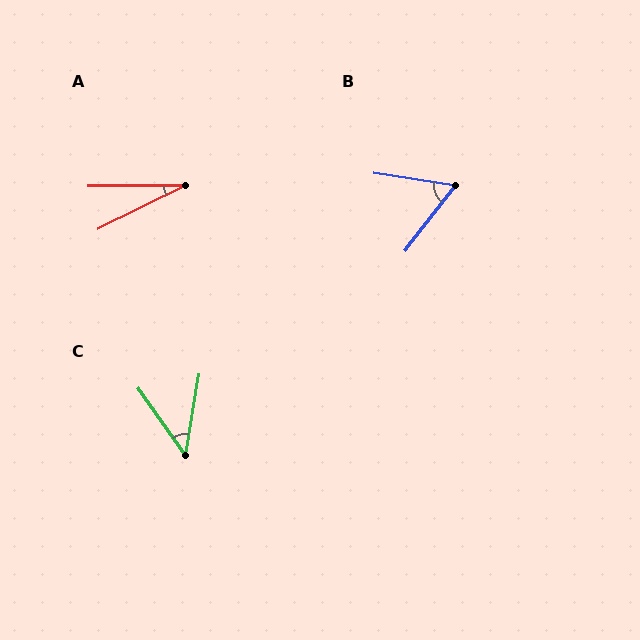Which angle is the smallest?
A, at approximately 26 degrees.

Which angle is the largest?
B, at approximately 61 degrees.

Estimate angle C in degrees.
Approximately 44 degrees.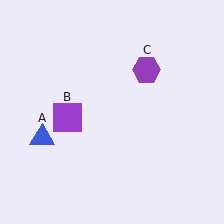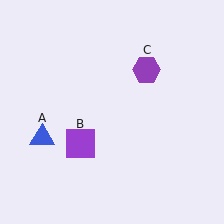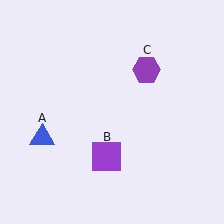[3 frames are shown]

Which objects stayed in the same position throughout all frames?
Blue triangle (object A) and purple hexagon (object C) remained stationary.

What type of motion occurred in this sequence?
The purple square (object B) rotated counterclockwise around the center of the scene.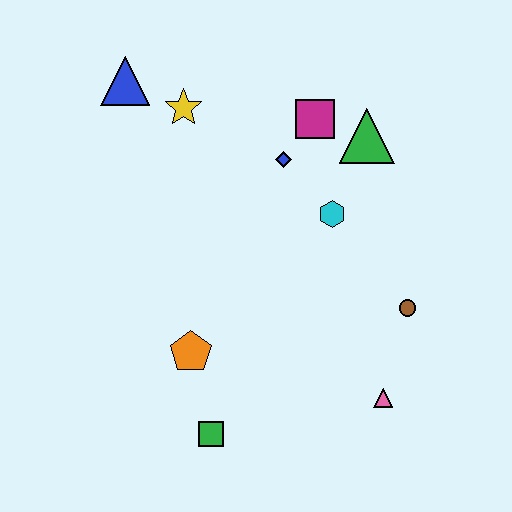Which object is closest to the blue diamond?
The magenta square is closest to the blue diamond.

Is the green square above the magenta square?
No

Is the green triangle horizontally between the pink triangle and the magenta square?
Yes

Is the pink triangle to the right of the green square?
Yes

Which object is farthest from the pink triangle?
The blue triangle is farthest from the pink triangle.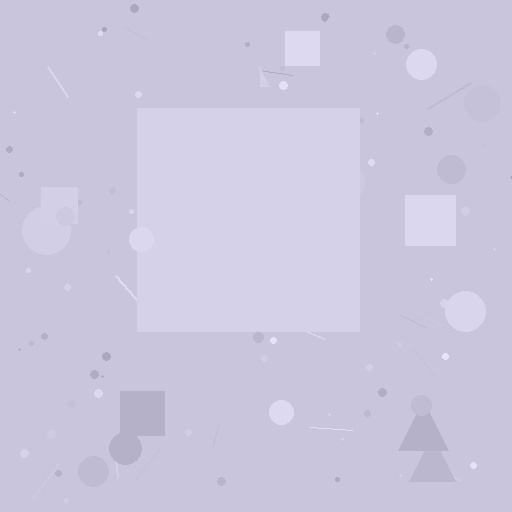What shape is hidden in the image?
A square is hidden in the image.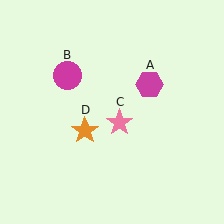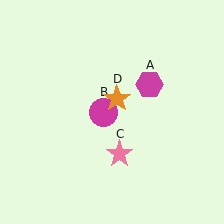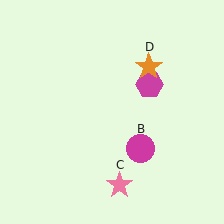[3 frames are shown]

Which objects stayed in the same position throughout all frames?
Magenta hexagon (object A) remained stationary.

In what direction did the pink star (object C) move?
The pink star (object C) moved down.